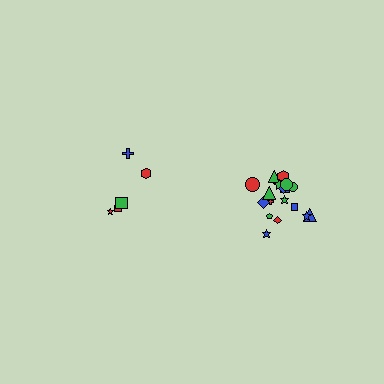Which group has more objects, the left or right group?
The right group.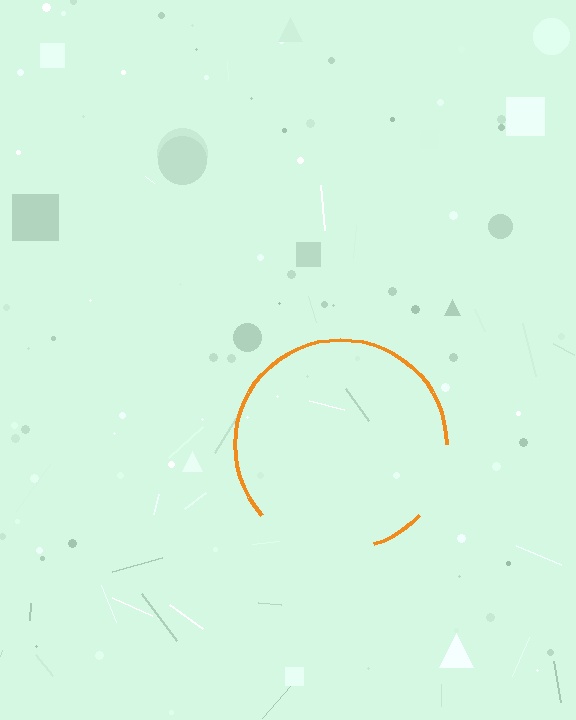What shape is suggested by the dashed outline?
The dashed outline suggests a circle.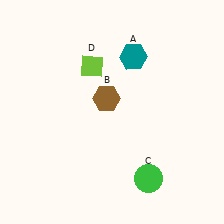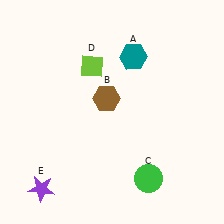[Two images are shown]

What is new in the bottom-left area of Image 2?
A purple star (E) was added in the bottom-left area of Image 2.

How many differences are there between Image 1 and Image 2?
There is 1 difference between the two images.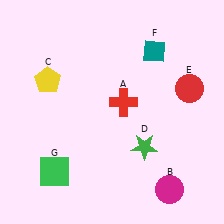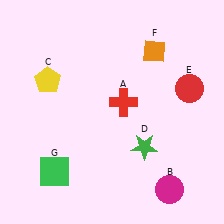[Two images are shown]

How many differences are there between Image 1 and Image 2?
There is 1 difference between the two images.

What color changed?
The diamond (F) changed from teal in Image 1 to orange in Image 2.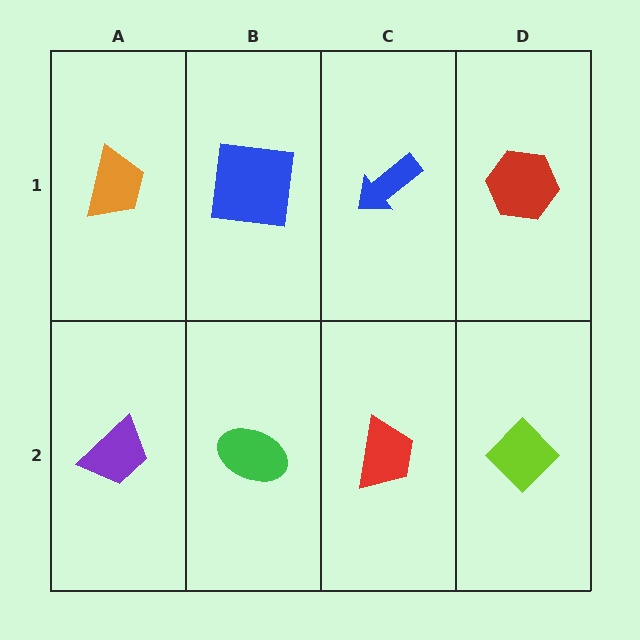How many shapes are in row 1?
4 shapes.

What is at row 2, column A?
A purple trapezoid.